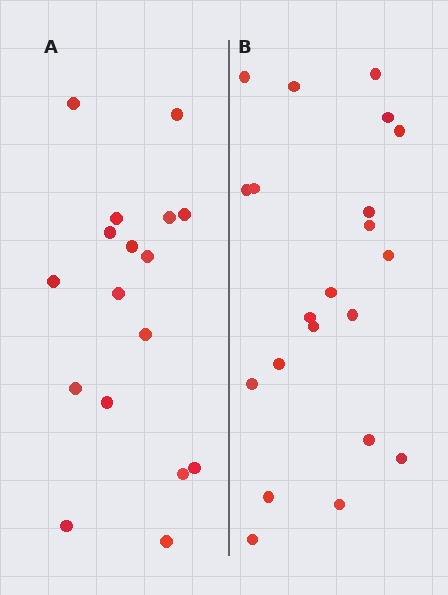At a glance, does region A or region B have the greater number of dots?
Region B (the right region) has more dots.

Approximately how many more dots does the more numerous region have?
Region B has about 4 more dots than region A.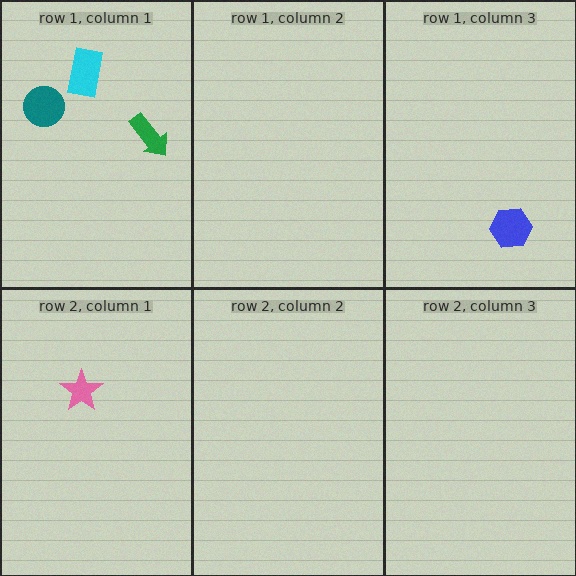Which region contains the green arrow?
The row 1, column 1 region.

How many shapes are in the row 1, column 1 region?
3.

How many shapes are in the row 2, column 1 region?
1.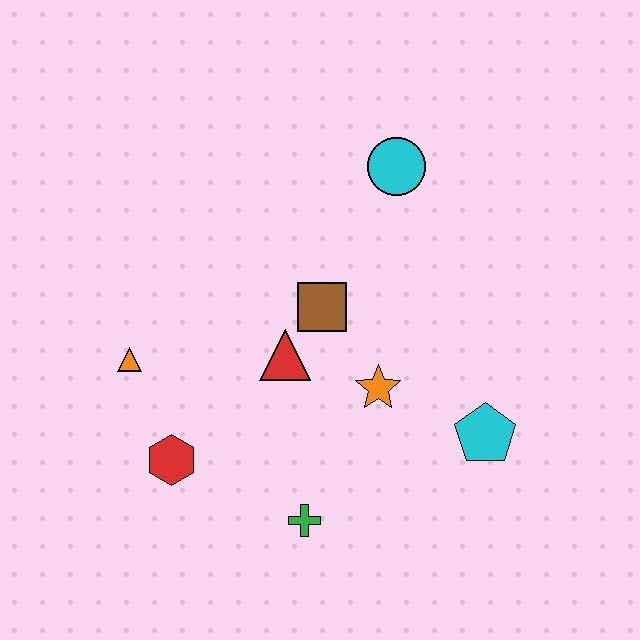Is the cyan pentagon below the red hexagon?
No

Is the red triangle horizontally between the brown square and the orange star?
No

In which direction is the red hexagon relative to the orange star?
The red hexagon is to the left of the orange star.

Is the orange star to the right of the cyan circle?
No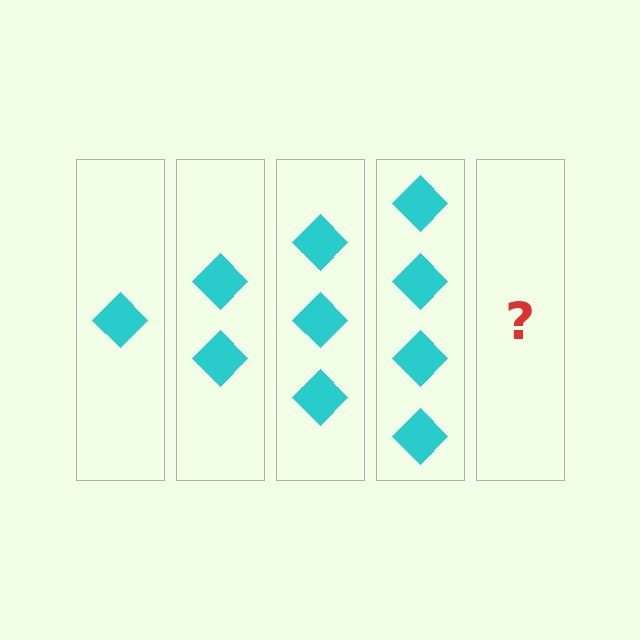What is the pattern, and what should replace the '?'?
The pattern is that each step adds one more diamond. The '?' should be 5 diamonds.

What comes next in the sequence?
The next element should be 5 diamonds.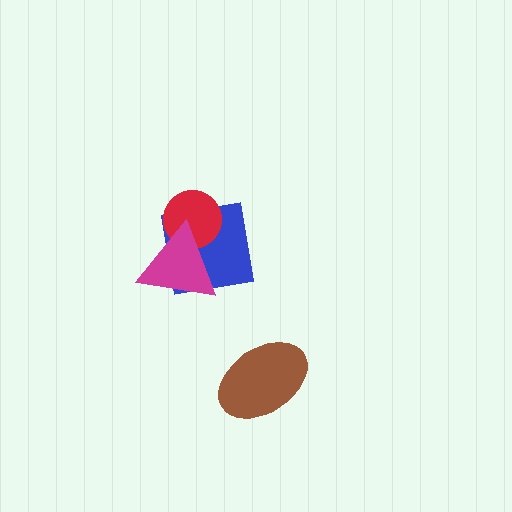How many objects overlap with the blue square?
2 objects overlap with the blue square.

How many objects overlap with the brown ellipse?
0 objects overlap with the brown ellipse.